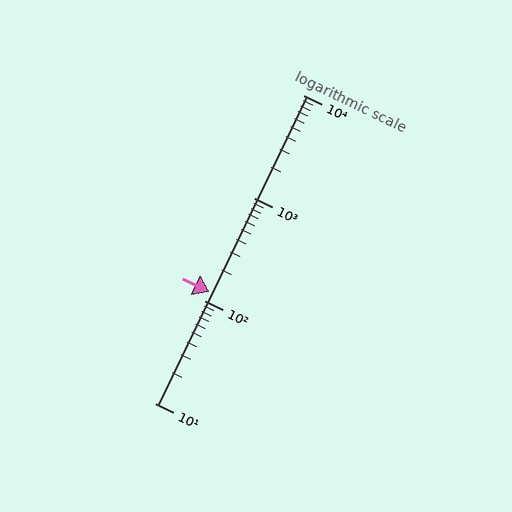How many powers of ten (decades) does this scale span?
The scale spans 3 decades, from 10 to 10000.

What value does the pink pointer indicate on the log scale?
The pointer indicates approximately 120.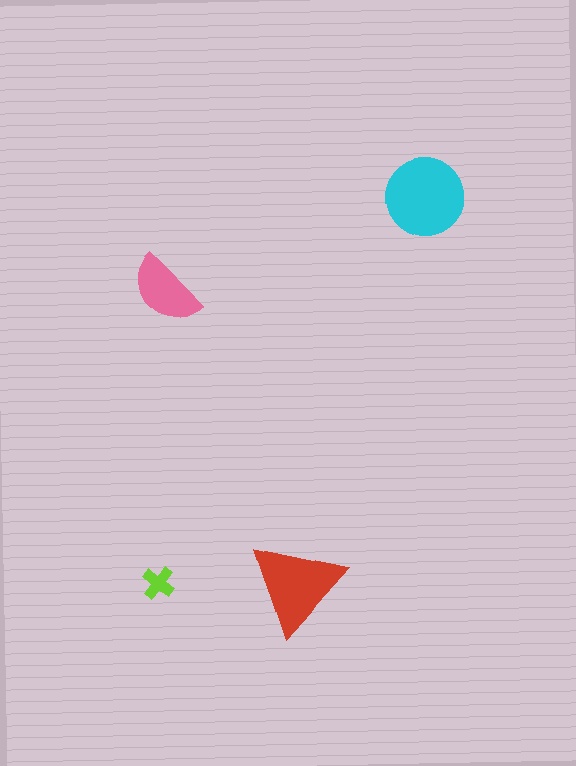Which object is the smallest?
The lime cross.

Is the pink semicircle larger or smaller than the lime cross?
Larger.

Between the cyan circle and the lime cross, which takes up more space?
The cyan circle.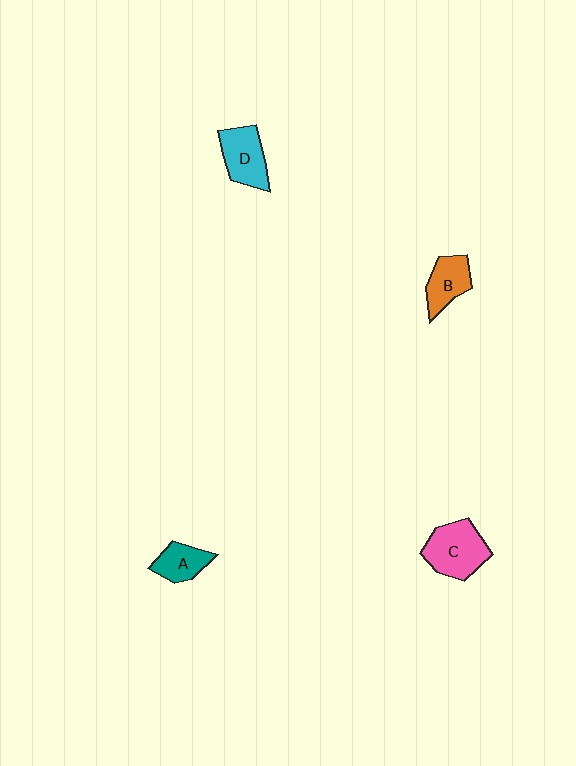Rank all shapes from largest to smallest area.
From largest to smallest: C (pink), D (cyan), B (orange), A (teal).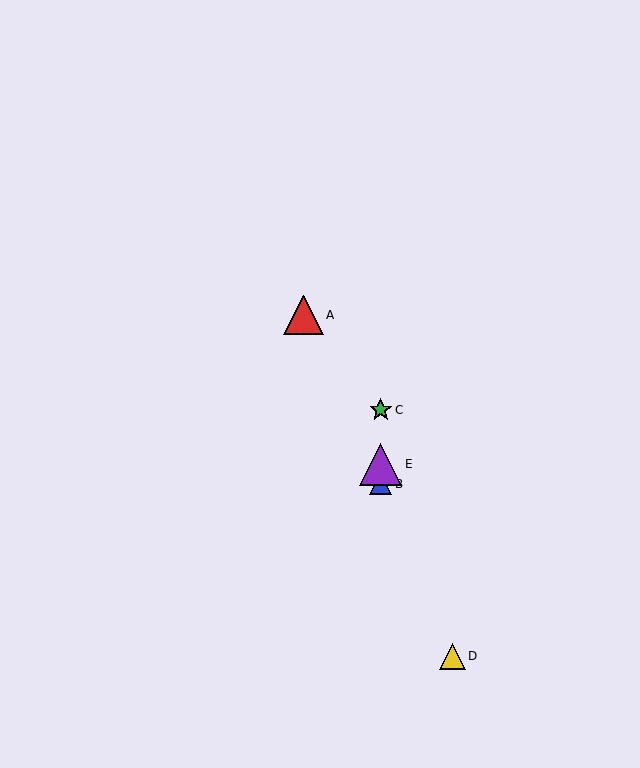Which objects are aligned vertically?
Objects B, C, E are aligned vertically.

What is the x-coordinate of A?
Object A is at x≈304.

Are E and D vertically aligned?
No, E is at x≈381 and D is at x≈453.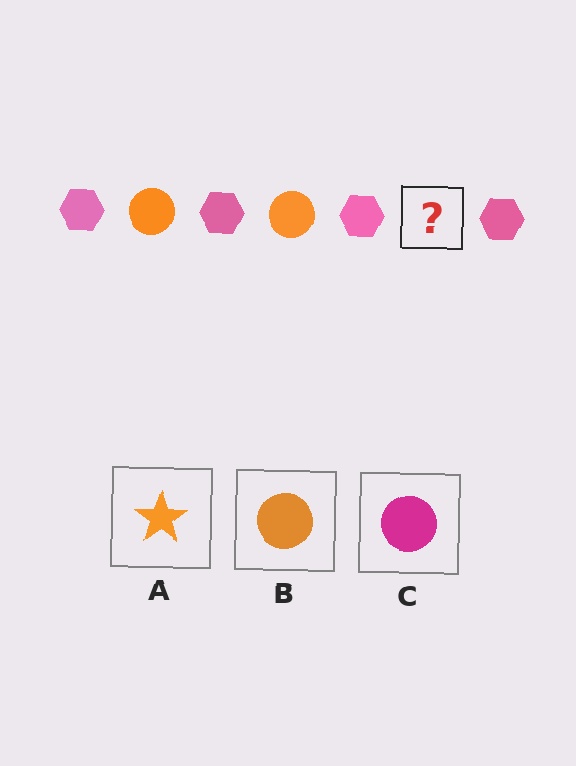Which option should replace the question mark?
Option B.